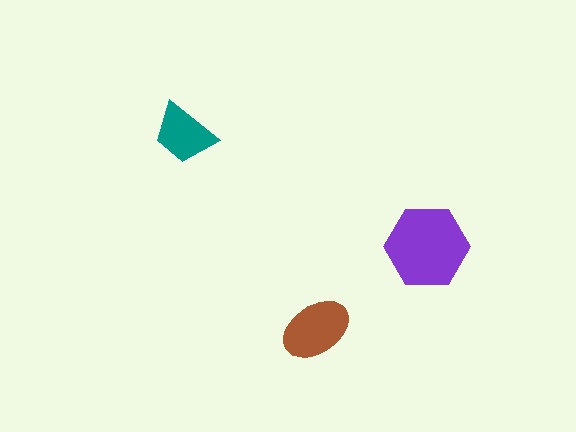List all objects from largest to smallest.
The purple hexagon, the brown ellipse, the teal trapezoid.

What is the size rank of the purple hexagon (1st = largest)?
1st.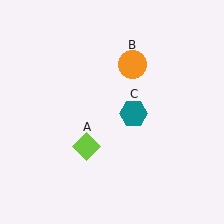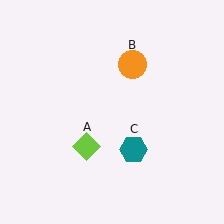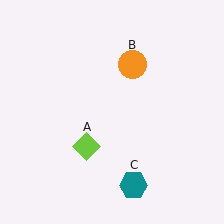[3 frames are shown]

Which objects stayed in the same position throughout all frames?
Lime diamond (object A) and orange circle (object B) remained stationary.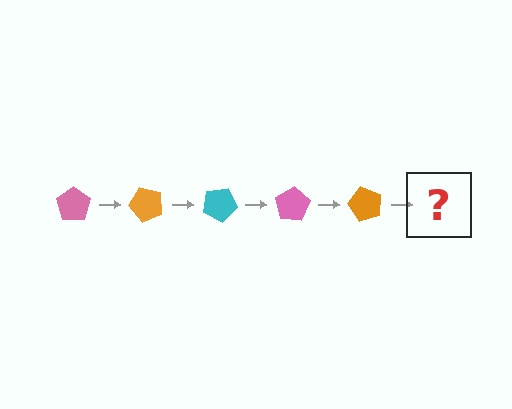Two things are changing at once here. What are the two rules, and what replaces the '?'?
The two rules are that it rotates 50 degrees each step and the color cycles through pink, orange, and cyan. The '?' should be a cyan pentagon, rotated 250 degrees from the start.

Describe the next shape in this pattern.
It should be a cyan pentagon, rotated 250 degrees from the start.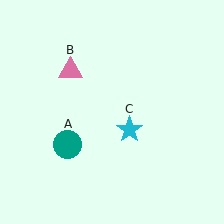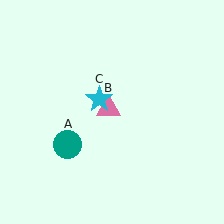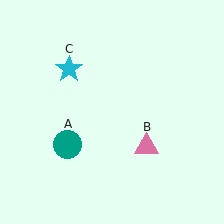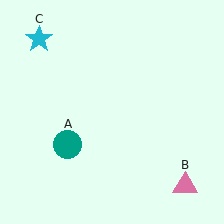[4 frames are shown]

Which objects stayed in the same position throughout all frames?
Teal circle (object A) remained stationary.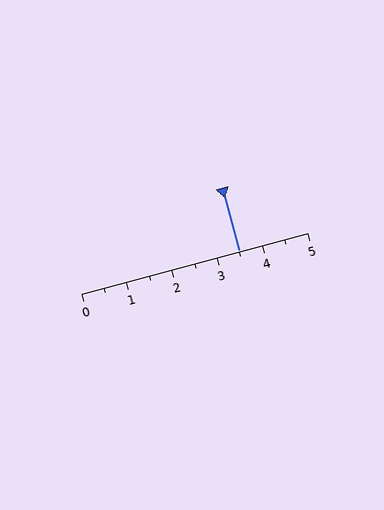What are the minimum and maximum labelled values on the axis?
The axis runs from 0 to 5.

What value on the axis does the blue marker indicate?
The marker indicates approximately 3.5.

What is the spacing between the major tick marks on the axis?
The major ticks are spaced 1 apart.